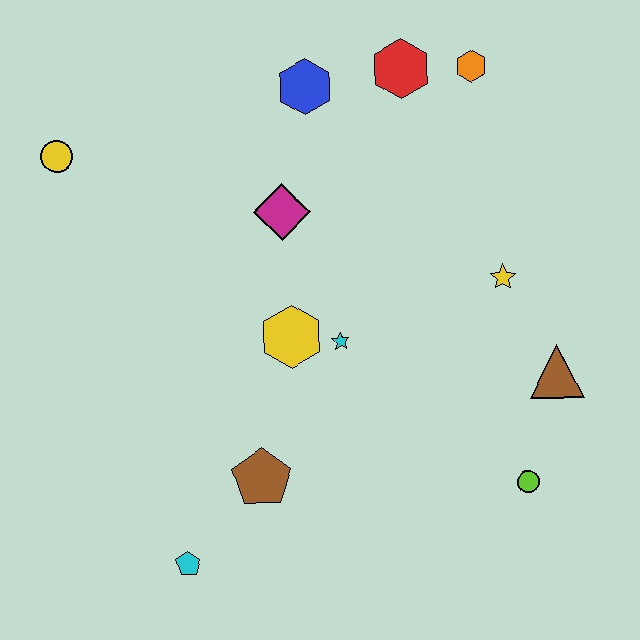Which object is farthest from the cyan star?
The yellow circle is farthest from the cyan star.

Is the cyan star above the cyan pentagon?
Yes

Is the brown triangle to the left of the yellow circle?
No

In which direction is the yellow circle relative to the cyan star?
The yellow circle is to the left of the cyan star.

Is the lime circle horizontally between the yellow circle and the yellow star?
No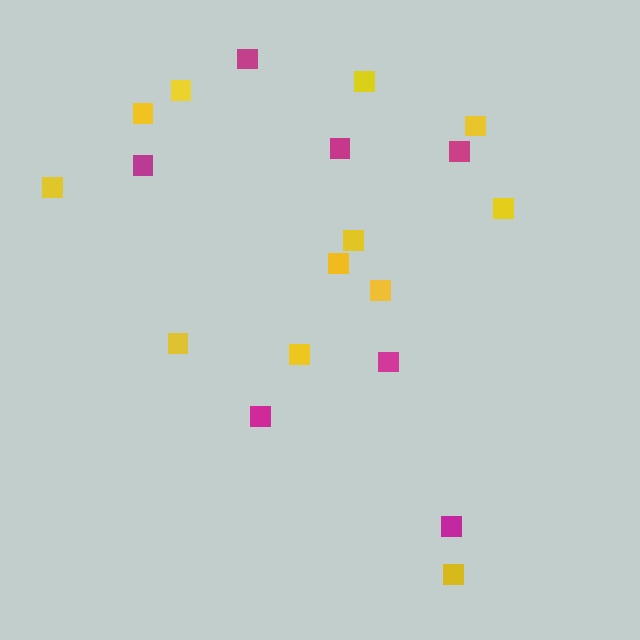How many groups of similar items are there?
There are 2 groups: one group of yellow squares (12) and one group of magenta squares (7).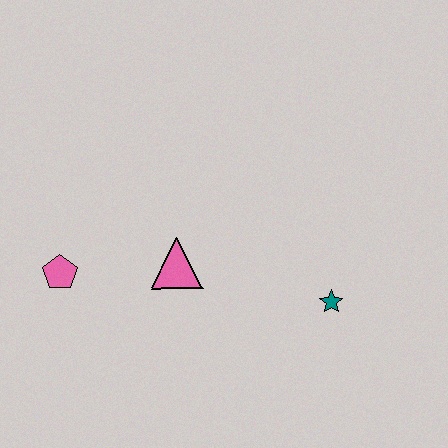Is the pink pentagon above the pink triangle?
No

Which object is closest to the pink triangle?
The pink pentagon is closest to the pink triangle.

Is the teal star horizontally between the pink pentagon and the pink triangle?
No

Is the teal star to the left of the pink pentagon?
No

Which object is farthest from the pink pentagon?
The teal star is farthest from the pink pentagon.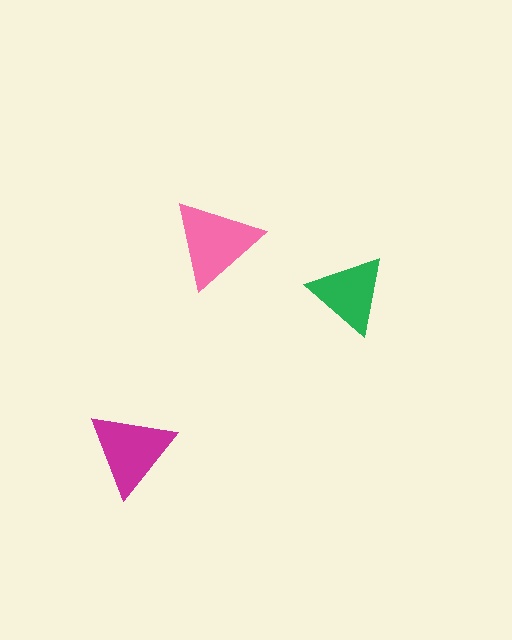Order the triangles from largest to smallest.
the pink one, the magenta one, the green one.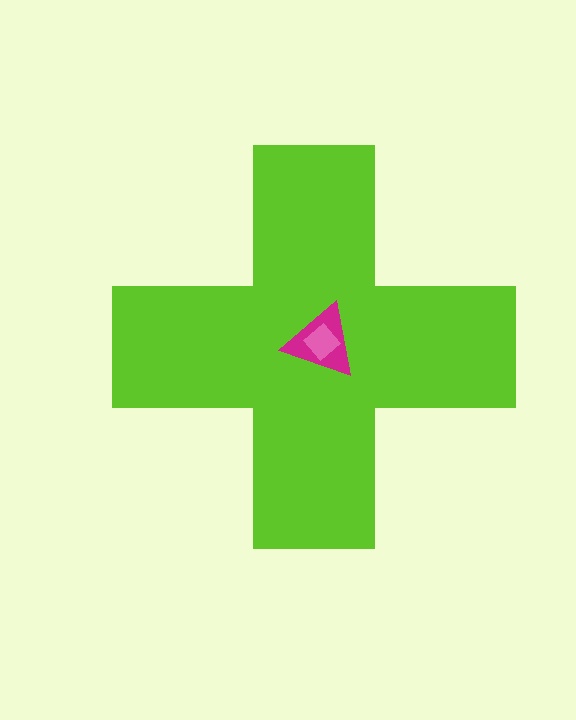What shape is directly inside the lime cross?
The magenta triangle.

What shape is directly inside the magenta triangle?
The pink diamond.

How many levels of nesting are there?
3.